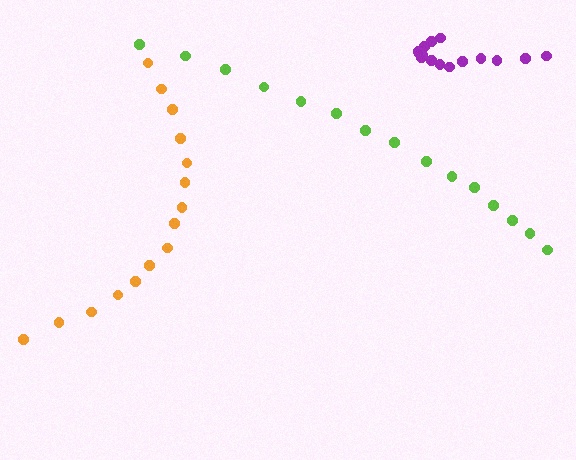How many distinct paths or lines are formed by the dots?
There are 3 distinct paths.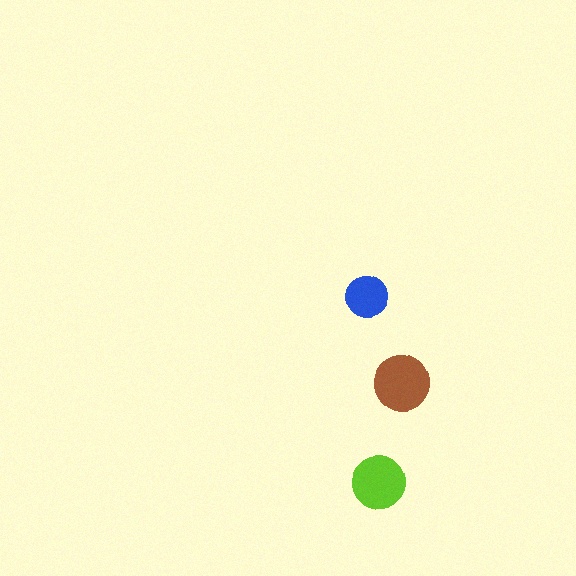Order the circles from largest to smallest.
the brown one, the lime one, the blue one.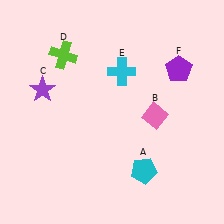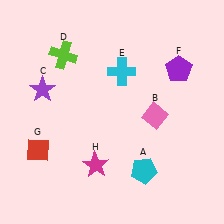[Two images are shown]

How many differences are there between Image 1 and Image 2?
There are 2 differences between the two images.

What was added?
A red diamond (G), a magenta star (H) were added in Image 2.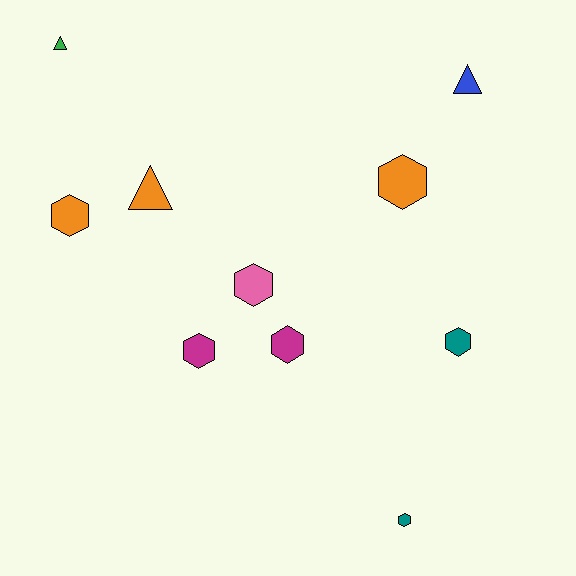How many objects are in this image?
There are 10 objects.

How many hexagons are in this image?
There are 7 hexagons.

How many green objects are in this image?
There is 1 green object.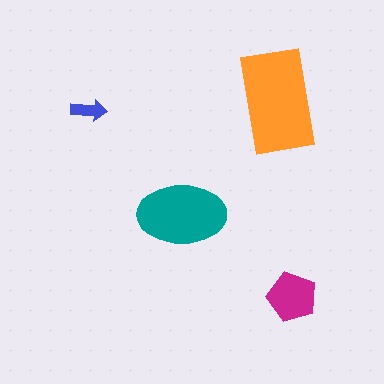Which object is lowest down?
The magenta pentagon is bottommost.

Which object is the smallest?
The blue arrow.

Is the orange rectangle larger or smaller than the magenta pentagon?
Larger.